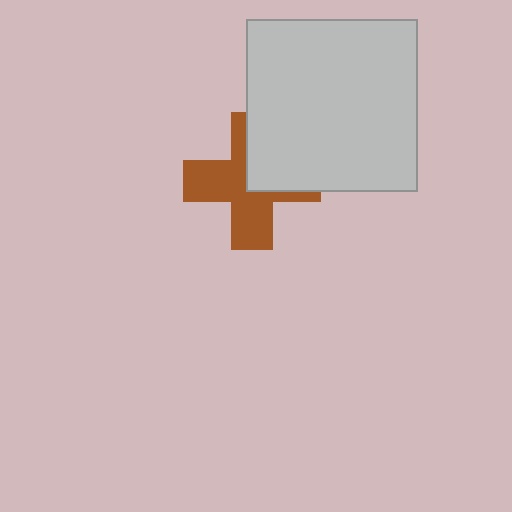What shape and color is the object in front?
The object in front is a light gray square.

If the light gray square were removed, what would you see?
You would see the complete brown cross.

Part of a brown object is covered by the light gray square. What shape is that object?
It is a cross.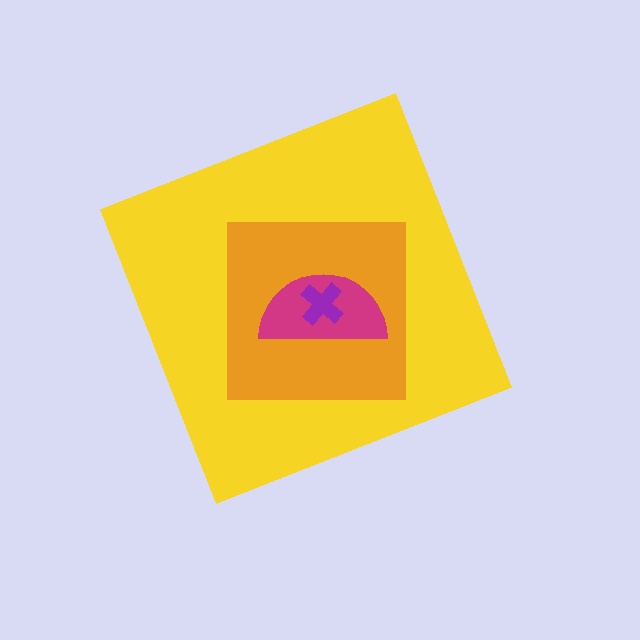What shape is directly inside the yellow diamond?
The orange square.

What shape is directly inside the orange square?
The magenta semicircle.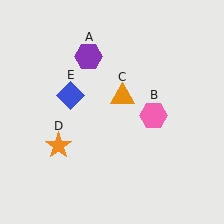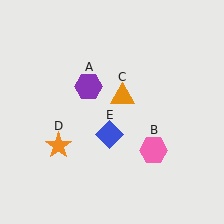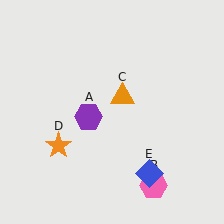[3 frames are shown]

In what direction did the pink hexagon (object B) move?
The pink hexagon (object B) moved down.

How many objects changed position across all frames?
3 objects changed position: purple hexagon (object A), pink hexagon (object B), blue diamond (object E).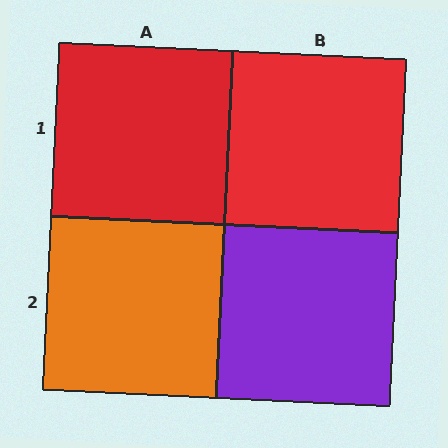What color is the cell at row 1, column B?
Red.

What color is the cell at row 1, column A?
Red.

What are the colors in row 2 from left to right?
Orange, purple.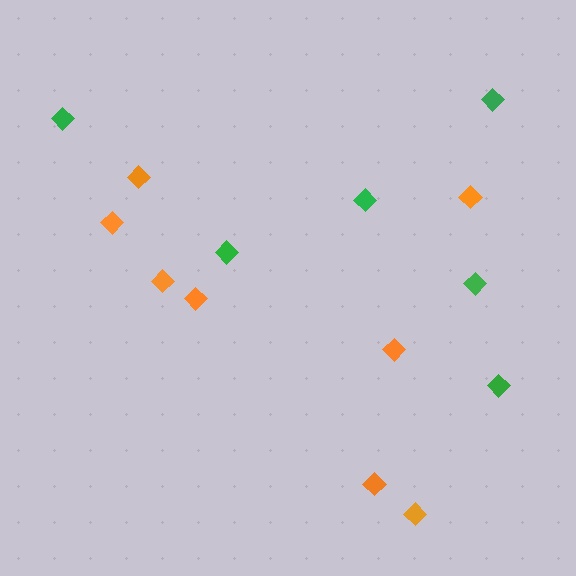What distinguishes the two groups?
There are 2 groups: one group of orange diamonds (8) and one group of green diamonds (6).